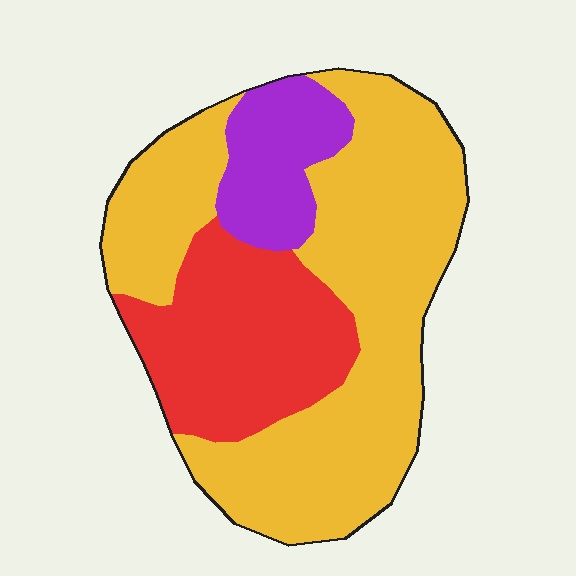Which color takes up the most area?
Yellow, at roughly 60%.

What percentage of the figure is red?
Red covers about 25% of the figure.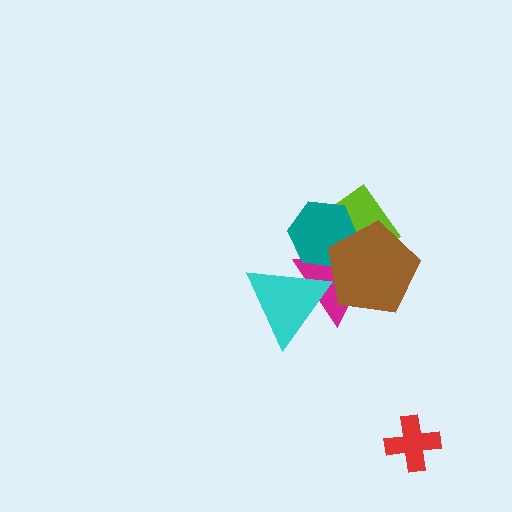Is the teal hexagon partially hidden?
Yes, it is partially covered by another shape.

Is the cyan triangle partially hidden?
Yes, it is partially covered by another shape.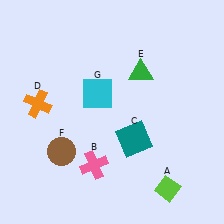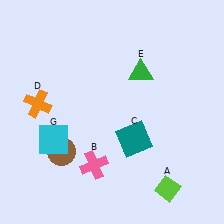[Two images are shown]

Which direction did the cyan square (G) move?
The cyan square (G) moved down.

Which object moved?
The cyan square (G) moved down.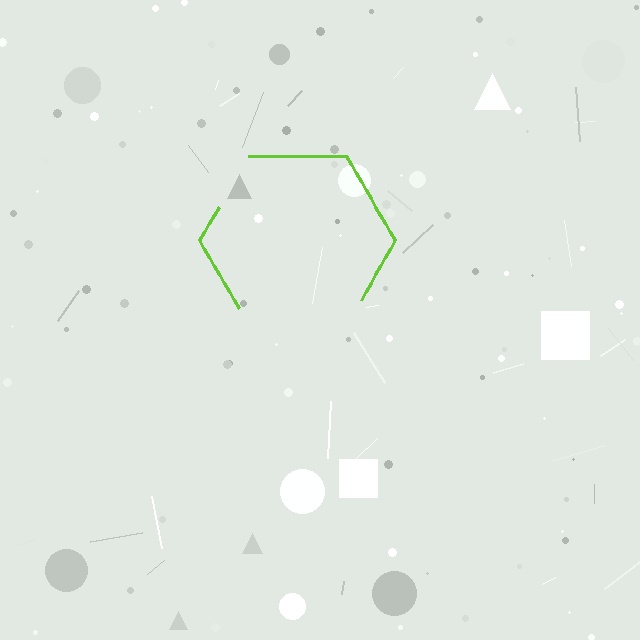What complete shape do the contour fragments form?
The contour fragments form a hexagon.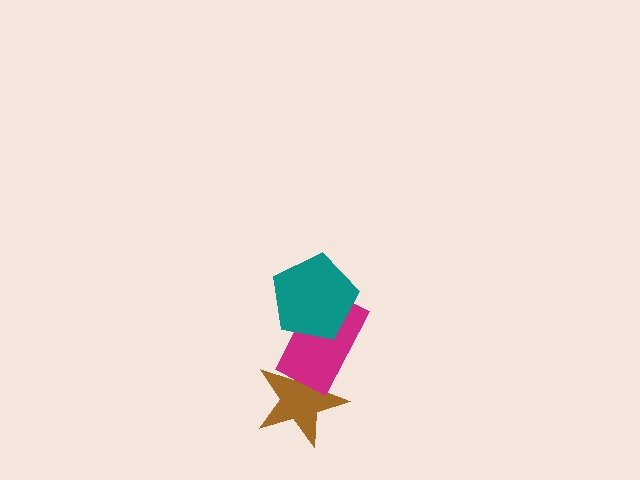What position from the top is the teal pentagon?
The teal pentagon is 1st from the top.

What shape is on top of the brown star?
The magenta rectangle is on top of the brown star.